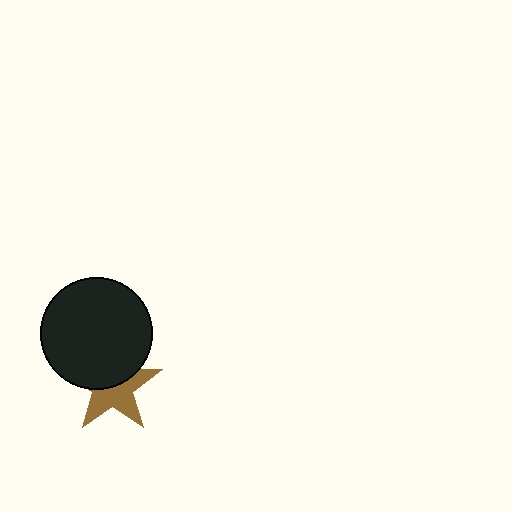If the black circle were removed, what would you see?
You would see the complete brown star.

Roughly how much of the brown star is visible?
About half of it is visible (roughly 53%).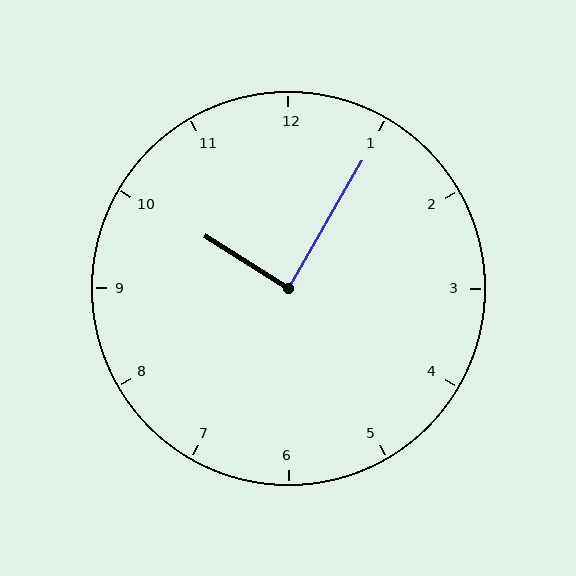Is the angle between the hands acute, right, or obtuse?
It is right.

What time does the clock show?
10:05.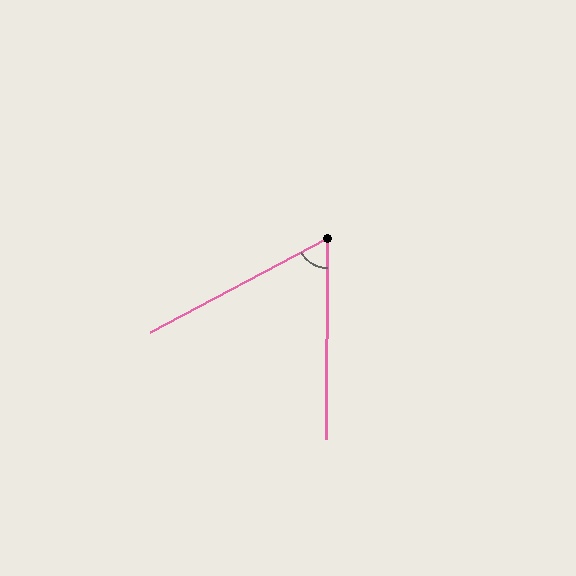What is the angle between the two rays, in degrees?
Approximately 62 degrees.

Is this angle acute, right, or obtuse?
It is acute.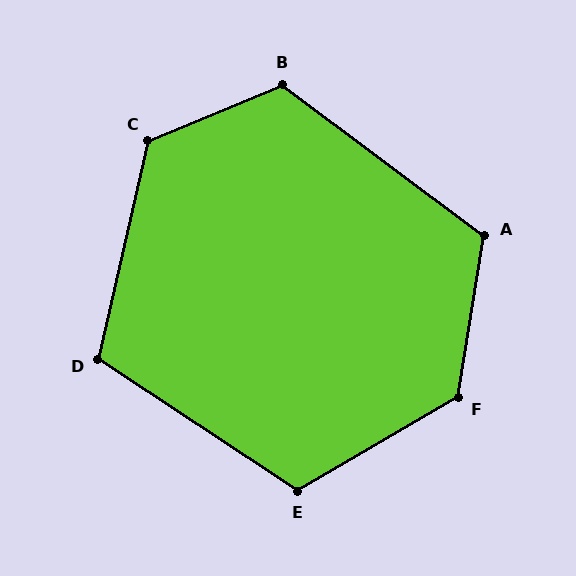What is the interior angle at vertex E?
Approximately 117 degrees (obtuse).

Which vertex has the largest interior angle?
F, at approximately 129 degrees.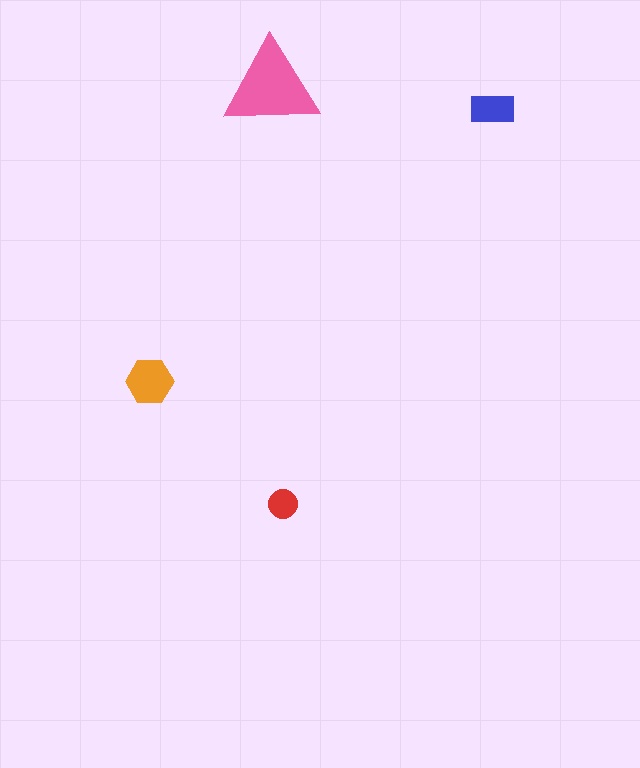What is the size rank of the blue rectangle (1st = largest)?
3rd.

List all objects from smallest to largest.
The red circle, the blue rectangle, the orange hexagon, the pink triangle.